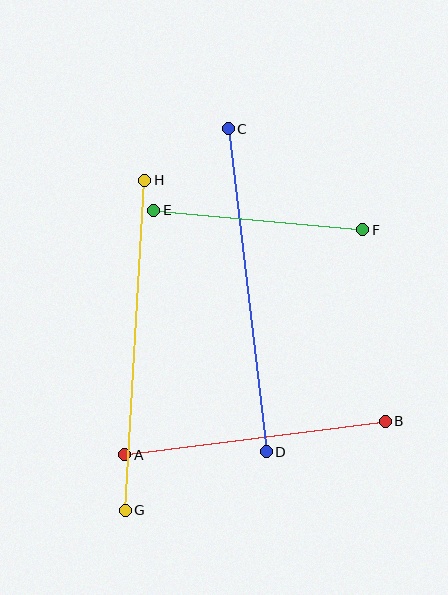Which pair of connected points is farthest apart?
Points G and H are farthest apart.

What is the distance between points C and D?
The distance is approximately 325 pixels.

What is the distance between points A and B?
The distance is approximately 262 pixels.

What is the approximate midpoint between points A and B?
The midpoint is at approximately (255, 438) pixels.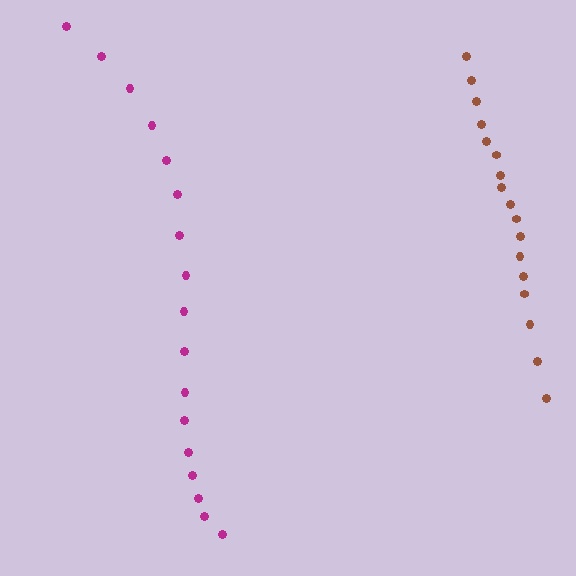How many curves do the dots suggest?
There are 2 distinct paths.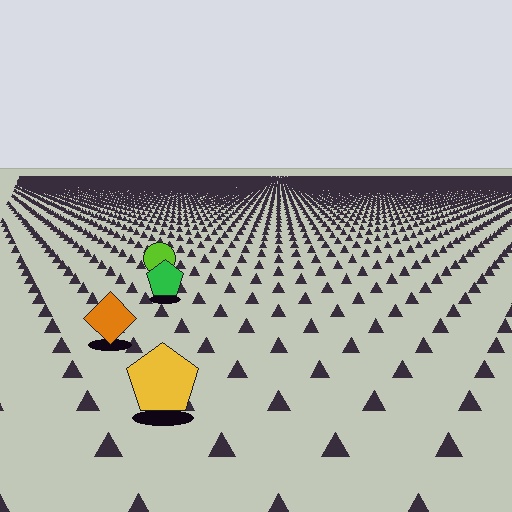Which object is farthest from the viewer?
The lime circle is farthest from the viewer. It appears smaller and the ground texture around it is denser.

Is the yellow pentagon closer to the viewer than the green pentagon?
Yes. The yellow pentagon is closer — you can tell from the texture gradient: the ground texture is coarser near it.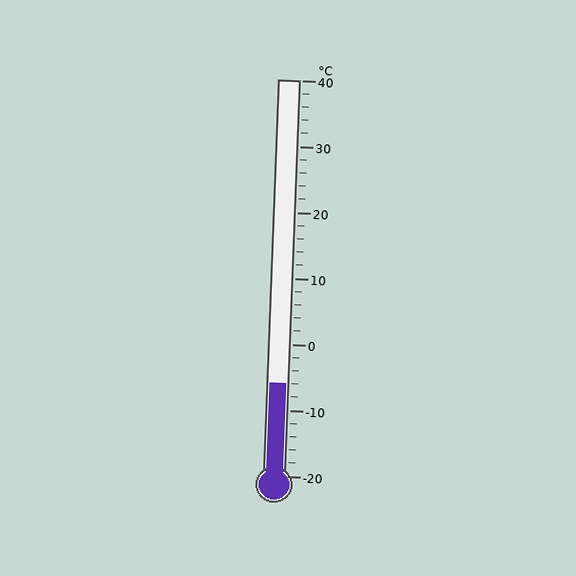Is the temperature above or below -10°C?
The temperature is above -10°C.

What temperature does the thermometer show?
The thermometer shows approximately -6°C.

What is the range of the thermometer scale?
The thermometer scale ranges from -20°C to 40°C.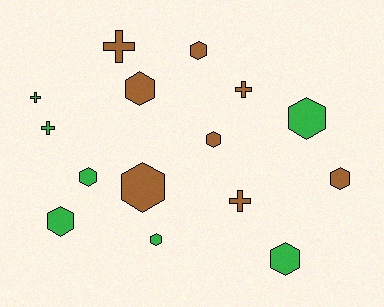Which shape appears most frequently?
Hexagon, with 10 objects.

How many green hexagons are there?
There are 5 green hexagons.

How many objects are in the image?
There are 15 objects.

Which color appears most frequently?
Brown, with 8 objects.